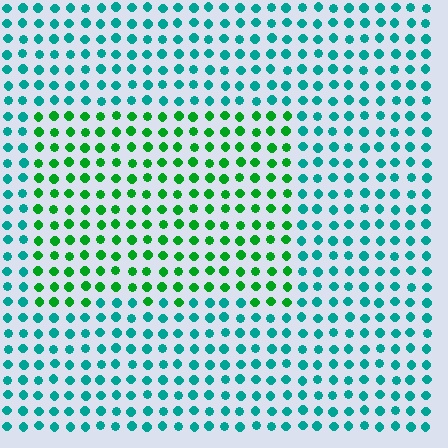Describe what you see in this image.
The image is filled with small teal elements in a uniform arrangement. A rectangle-shaped region is visible where the elements are tinted to a slightly different hue, forming a subtle color boundary.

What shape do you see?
I see a rectangle.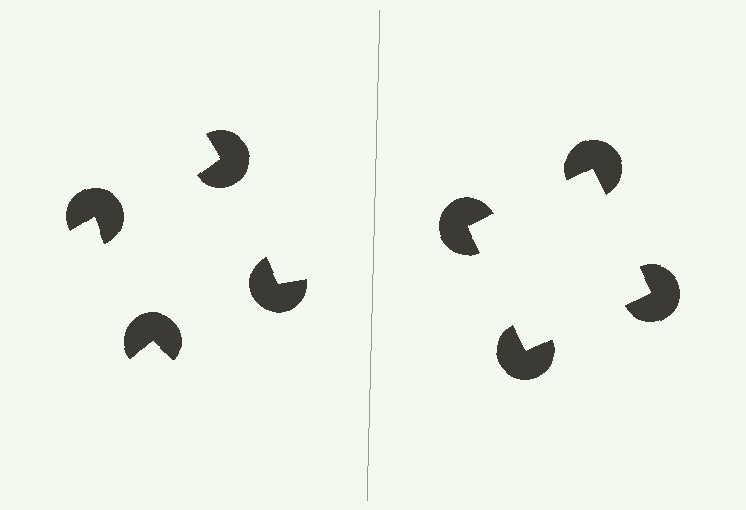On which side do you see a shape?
An illusory square appears on the right side. On the left side the wedge cuts are rotated, so no coherent shape forms.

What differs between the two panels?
The pac-man discs are positioned identically on both sides; only the wedge orientations differ. On the right they align to a square; on the left they are misaligned.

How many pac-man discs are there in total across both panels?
8 — 4 on each side.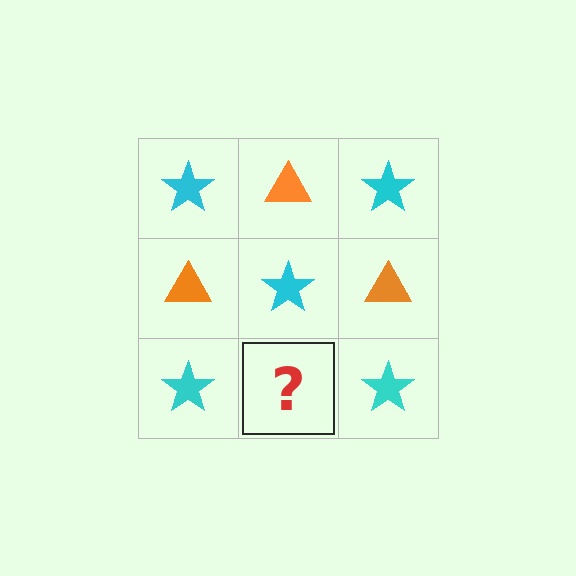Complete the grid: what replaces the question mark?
The question mark should be replaced with an orange triangle.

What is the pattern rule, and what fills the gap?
The rule is that it alternates cyan star and orange triangle in a checkerboard pattern. The gap should be filled with an orange triangle.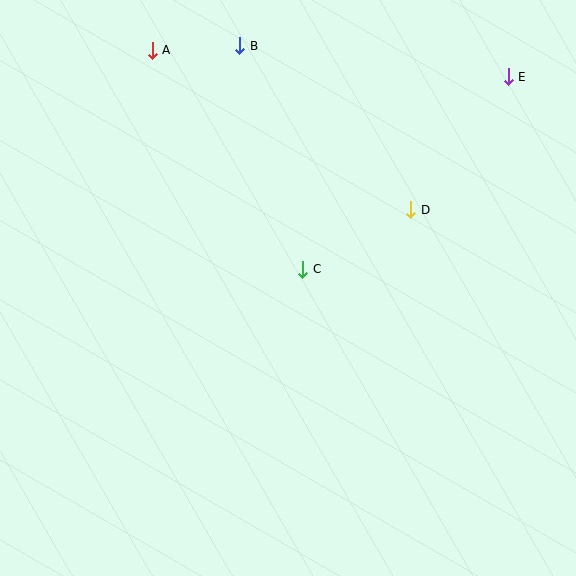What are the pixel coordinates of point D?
Point D is at (411, 210).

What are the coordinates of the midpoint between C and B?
The midpoint between C and B is at (271, 157).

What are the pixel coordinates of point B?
Point B is at (240, 46).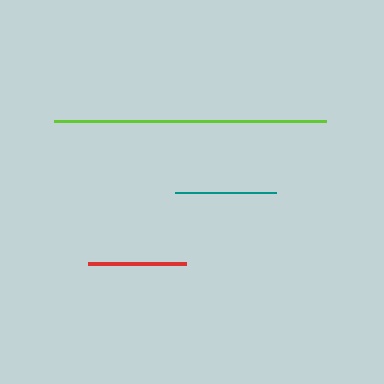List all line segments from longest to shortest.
From longest to shortest: lime, teal, red.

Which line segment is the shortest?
The red line is the shortest at approximately 98 pixels.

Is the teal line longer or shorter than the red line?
The teal line is longer than the red line.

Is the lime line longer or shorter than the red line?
The lime line is longer than the red line.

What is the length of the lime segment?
The lime segment is approximately 272 pixels long.